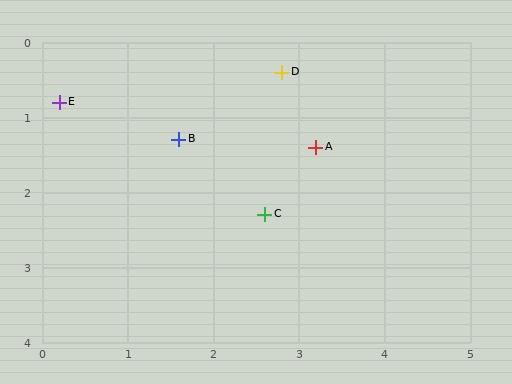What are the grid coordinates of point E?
Point E is at approximately (0.2, 0.8).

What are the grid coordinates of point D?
Point D is at approximately (2.8, 0.4).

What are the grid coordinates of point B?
Point B is at approximately (1.6, 1.3).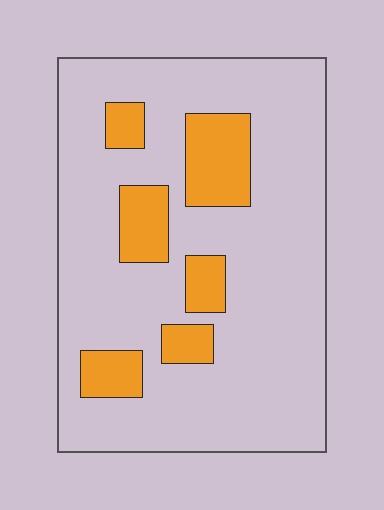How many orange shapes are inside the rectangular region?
6.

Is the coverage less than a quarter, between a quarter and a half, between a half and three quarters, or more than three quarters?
Less than a quarter.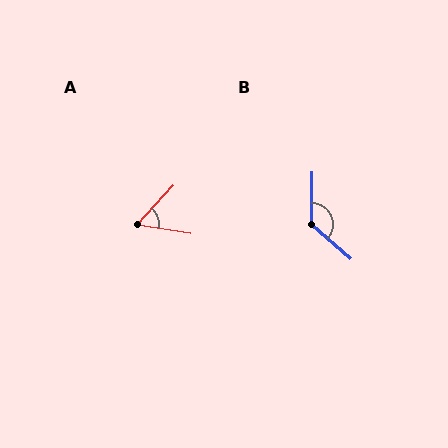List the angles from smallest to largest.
A (56°), B (131°).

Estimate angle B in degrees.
Approximately 131 degrees.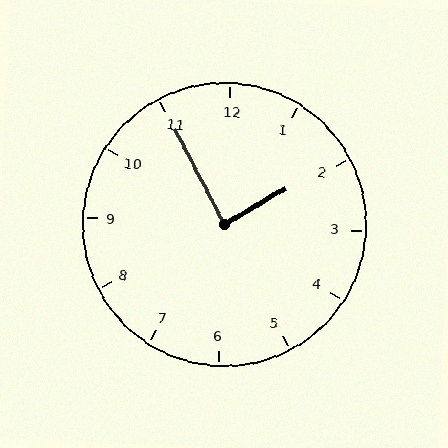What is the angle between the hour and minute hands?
Approximately 88 degrees.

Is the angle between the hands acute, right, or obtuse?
It is right.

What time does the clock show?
1:55.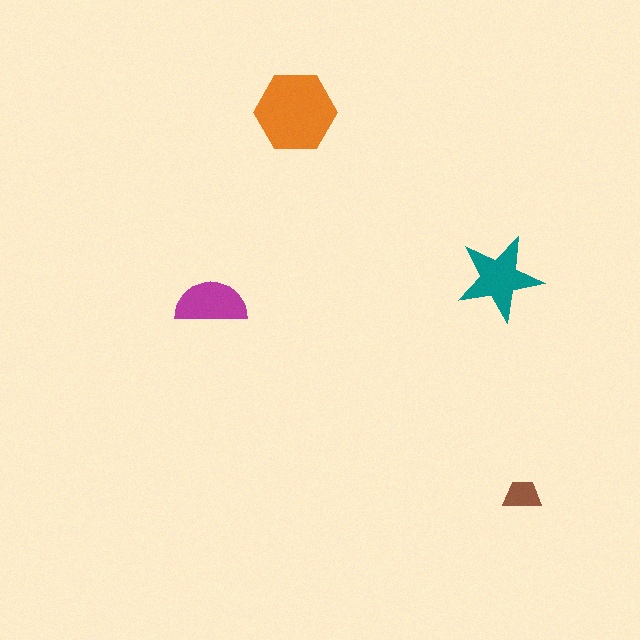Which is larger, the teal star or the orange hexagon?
The orange hexagon.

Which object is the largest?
The orange hexagon.